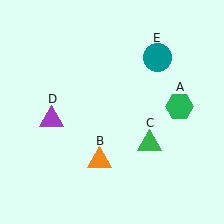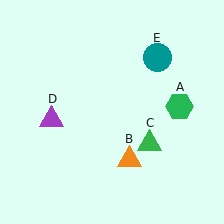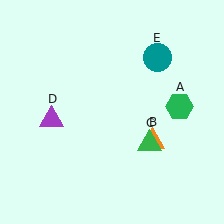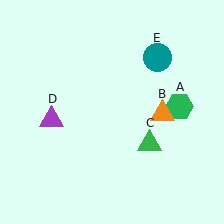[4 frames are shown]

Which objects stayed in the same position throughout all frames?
Green hexagon (object A) and green triangle (object C) and purple triangle (object D) and teal circle (object E) remained stationary.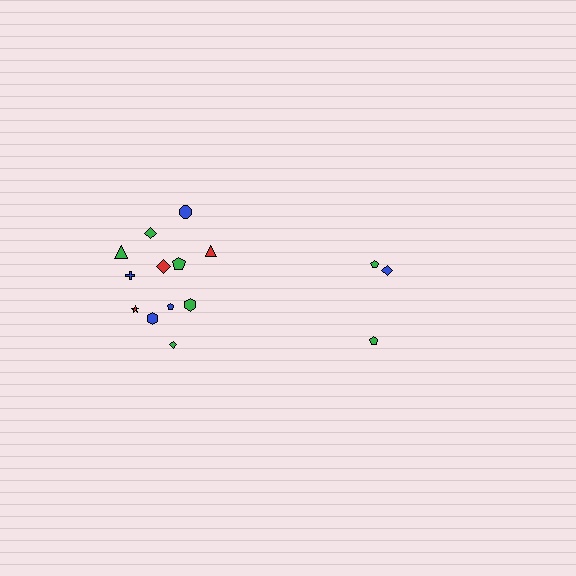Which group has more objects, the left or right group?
The left group.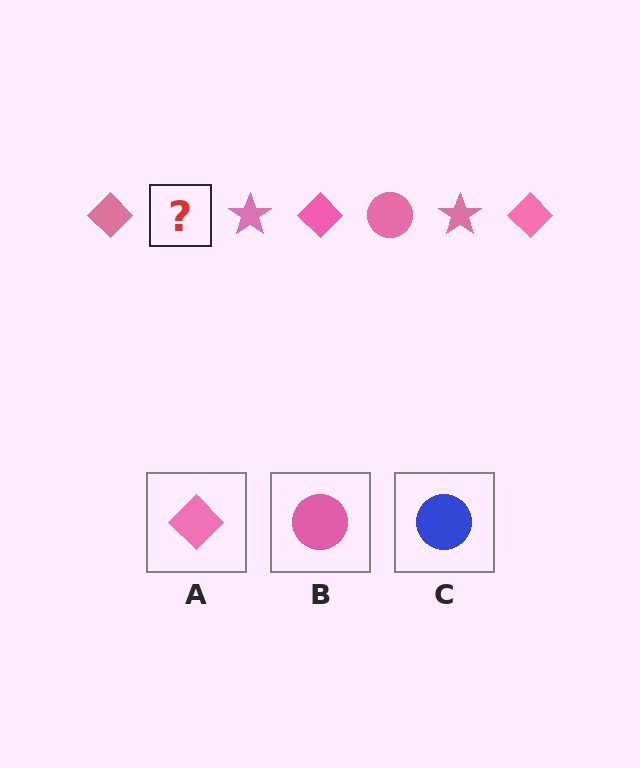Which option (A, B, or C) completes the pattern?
B.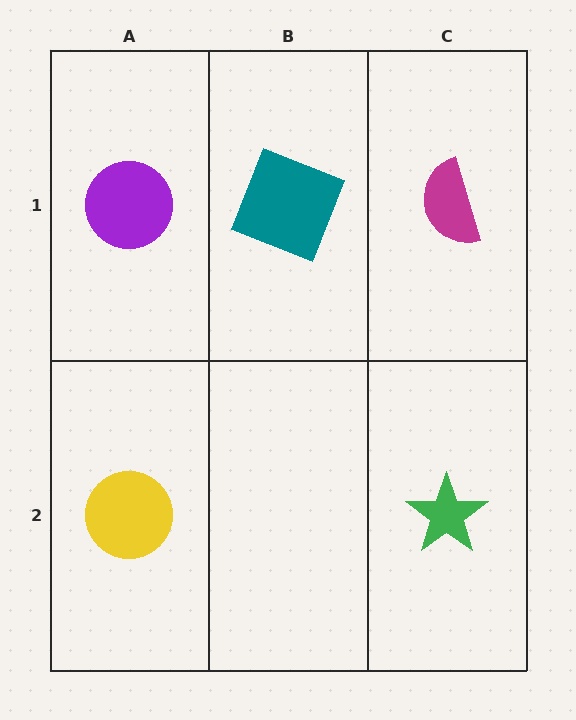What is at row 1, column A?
A purple circle.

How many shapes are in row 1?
3 shapes.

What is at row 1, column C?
A magenta semicircle.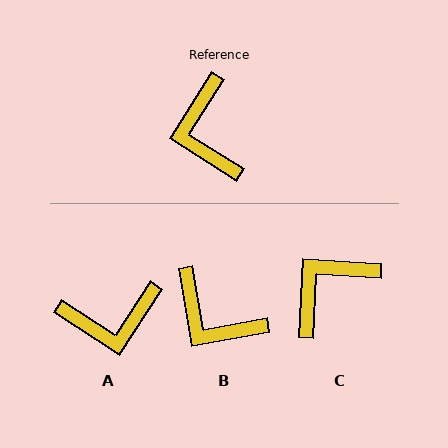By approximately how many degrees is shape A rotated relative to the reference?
Approximately 89 degrees counter-clockwise.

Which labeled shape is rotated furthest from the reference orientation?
A, about 89 degrees away.